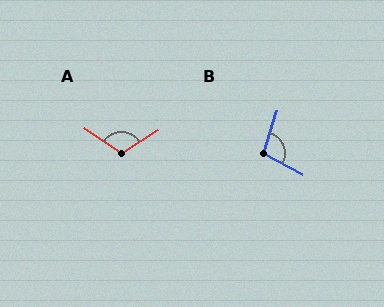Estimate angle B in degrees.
Approximately 101 degrees.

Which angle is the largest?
A, at approximately 113 degrees.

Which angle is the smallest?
B, at approximately 101 degrees.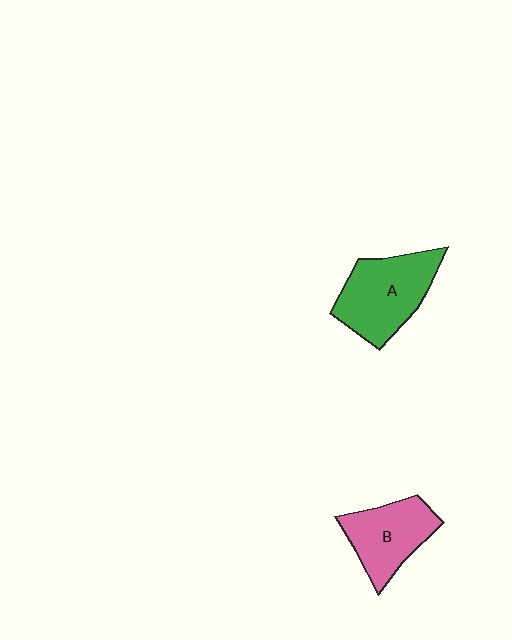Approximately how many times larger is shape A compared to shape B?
Approximately 1.2 times.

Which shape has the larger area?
Shape A (green).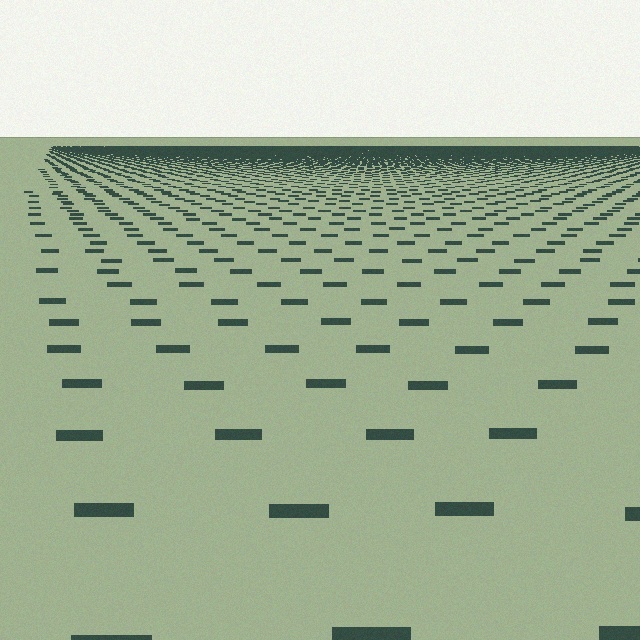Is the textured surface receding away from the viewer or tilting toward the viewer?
The surface is receding away from the viewer. Texture elements get smaller and denser toward the top.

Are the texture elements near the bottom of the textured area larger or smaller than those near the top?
Larger. Near the bottom, elements are closer to the viewer and appear at a bigger on-screen size.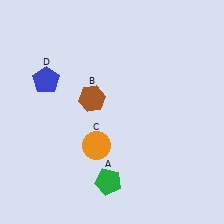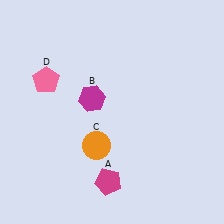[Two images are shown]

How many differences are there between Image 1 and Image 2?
There are 3 differences between the two images.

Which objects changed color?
A changed from green to magenta. B changed from brown to magenta. D changed from blue to pink.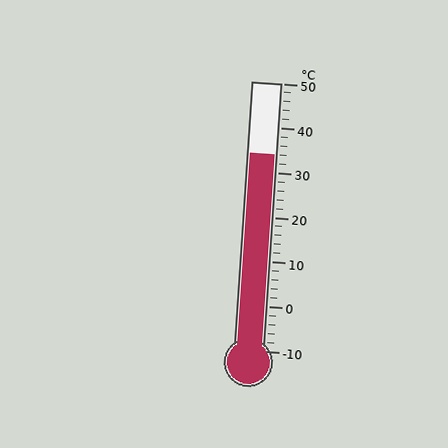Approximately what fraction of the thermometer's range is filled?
The thermometer is filled to approximately 75% of its range.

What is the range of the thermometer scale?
The thermometer scale ranges from -10°C to 50°C.